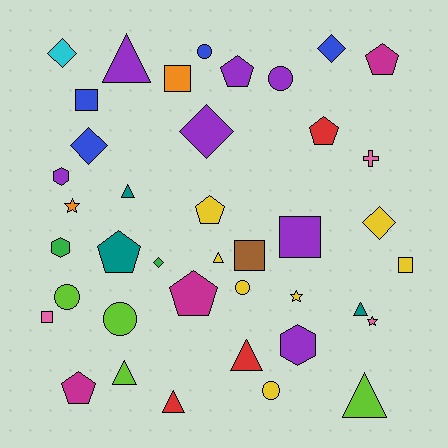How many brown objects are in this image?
There is 1 brown object.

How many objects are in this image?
There are 40 objects.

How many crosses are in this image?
There is 1 cross.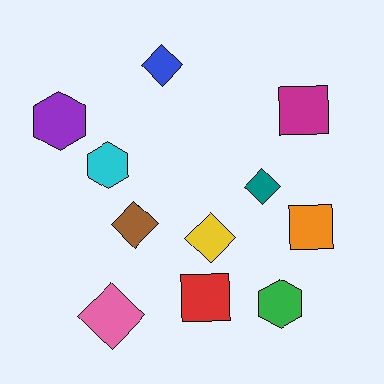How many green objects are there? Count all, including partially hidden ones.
There is 1 green object.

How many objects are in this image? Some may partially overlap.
There are 11 objects.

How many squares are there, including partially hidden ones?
There are 3 squares.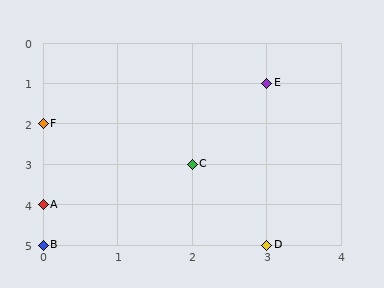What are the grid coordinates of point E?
Point E is at grid coordinates (3, 1).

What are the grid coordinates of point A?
Point A is at grid coordinates (0, 4).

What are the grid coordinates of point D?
Point D is at grid coordinates (3, 5).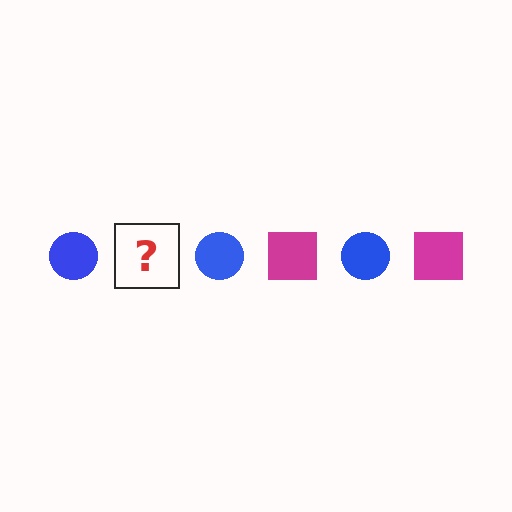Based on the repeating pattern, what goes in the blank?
The blank should be a magenta square.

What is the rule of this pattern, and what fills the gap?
The rule is that the pattern alternates between blue circle and magenta square. The gap should be filled with a magenta square.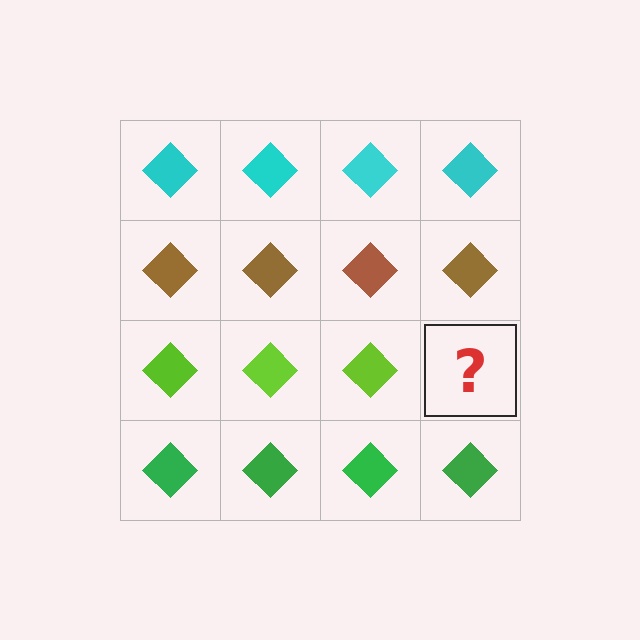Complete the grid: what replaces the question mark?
The question mark should be replaced with a lime diamond.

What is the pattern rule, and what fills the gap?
The rule is that each row has a consistent color. The gap should be filled with a lime diamond.